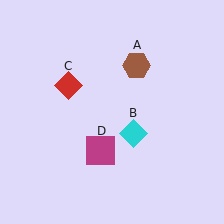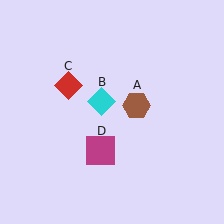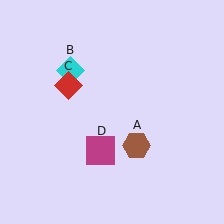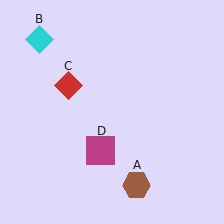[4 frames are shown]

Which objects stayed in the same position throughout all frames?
Red diamond (object C) and magenta square (object D) remained stationary.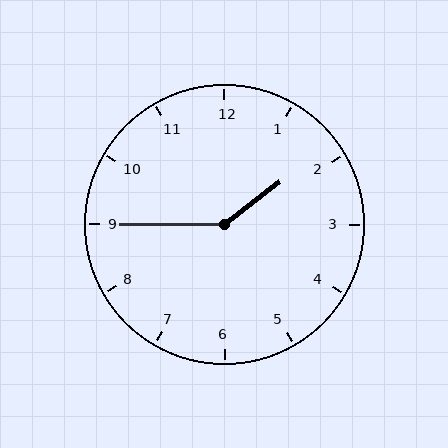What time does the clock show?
1:45.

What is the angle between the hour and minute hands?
Approximately 142 degrees.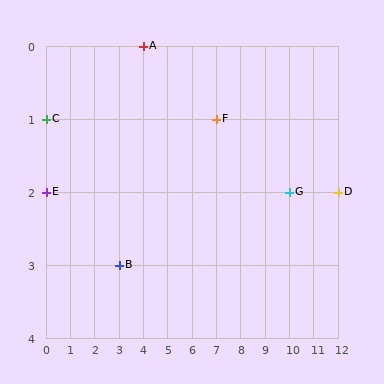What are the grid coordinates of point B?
Point B is at grid coordinates (3, 3).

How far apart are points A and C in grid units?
Points A and C are 4 columns and 1 row apart (about 4.1 grid units diagonally).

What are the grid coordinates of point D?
Point D is at grid coordinates (12, 2).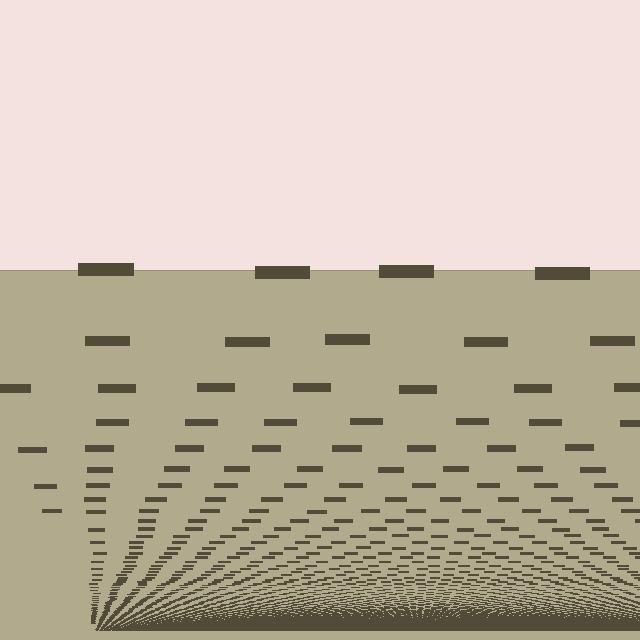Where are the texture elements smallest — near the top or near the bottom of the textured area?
Near the bottom.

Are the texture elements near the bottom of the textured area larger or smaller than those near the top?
Smaller. The gradient is inverted — elements near the bottom are smaller and denser.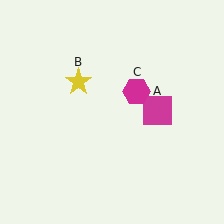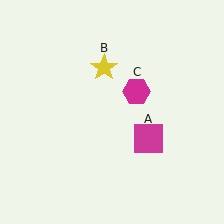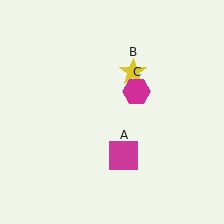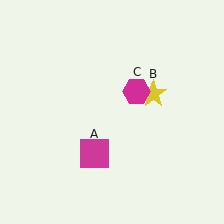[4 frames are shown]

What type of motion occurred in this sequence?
The magenta square (object A), yellow star (object B) rotated clockwise around the center of the scene.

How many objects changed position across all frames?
2 objects changed position: magenta square (object A), yellow star (object B).